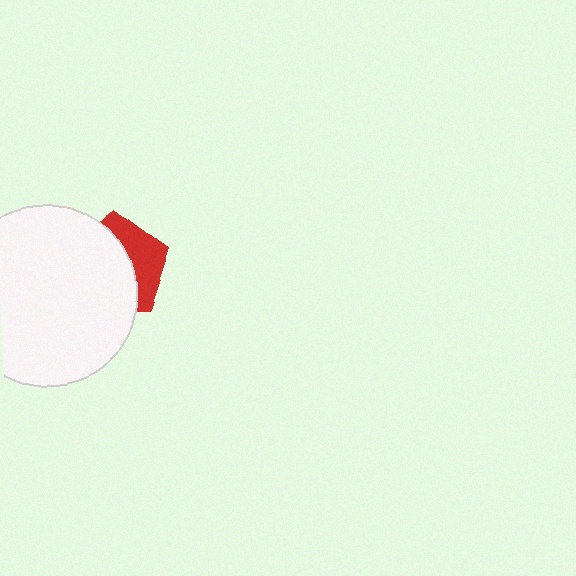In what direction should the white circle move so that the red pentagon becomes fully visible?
The white circle should move left. That is the shortest direction to clear the overlap and leave the red pentagon fully visible.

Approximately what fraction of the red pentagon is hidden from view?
Roughly 64% of the red pentagon is hidden behind the white circle.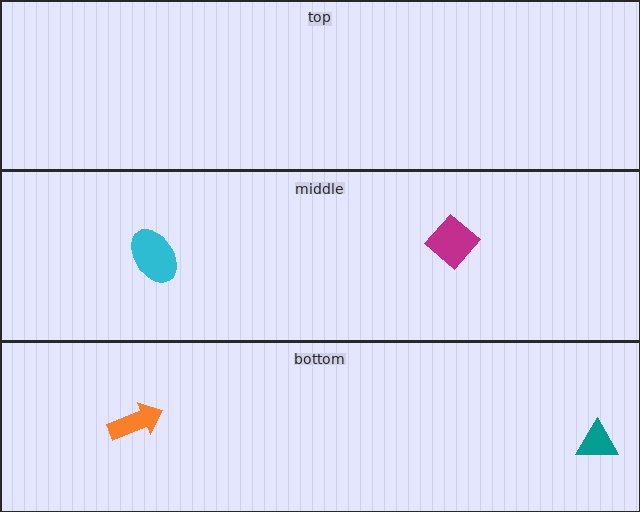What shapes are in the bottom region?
The orange arrow, the teal triangle.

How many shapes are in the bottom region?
2.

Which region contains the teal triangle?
The bottom region.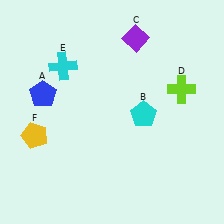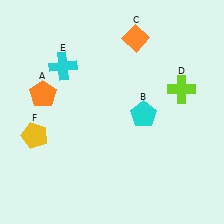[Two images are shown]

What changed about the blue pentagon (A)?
In Image 1, A is blue. In Image 2, it changed to orange.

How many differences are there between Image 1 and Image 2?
There are 2 differences between the two images.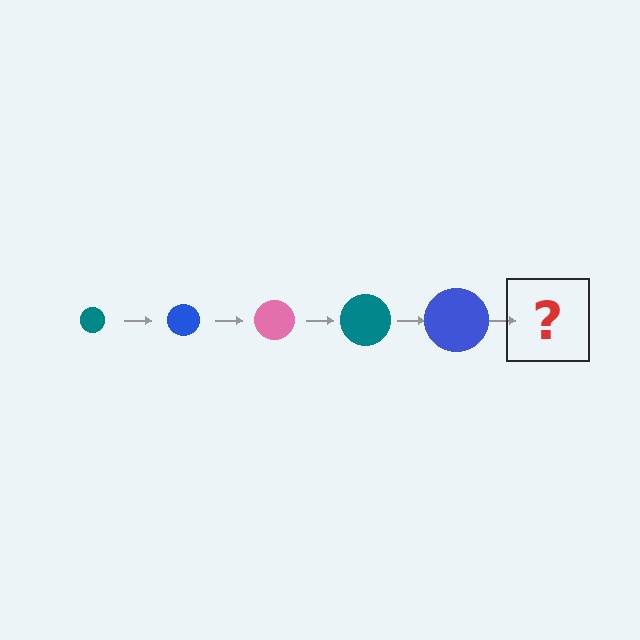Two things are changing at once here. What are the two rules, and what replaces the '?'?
The two rules are that the circle grows larger each step and the color cycles through teal, blue, and pink. The '?' should be a pink circle, larger than the previous one.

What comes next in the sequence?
The next element should be a pink circle, larger than the previous one.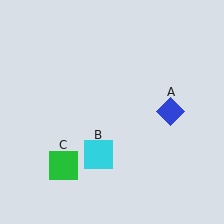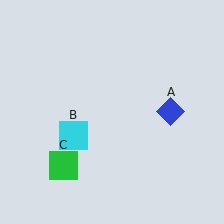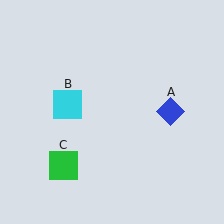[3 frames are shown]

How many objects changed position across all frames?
1 object changed position: cyan square (object B).